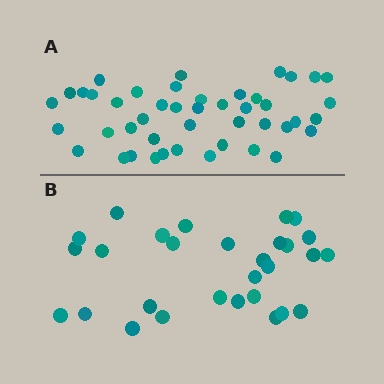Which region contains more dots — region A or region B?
Region A (the top region) has more dots.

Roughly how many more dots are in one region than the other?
Region A has approximately 15 more dots than region B.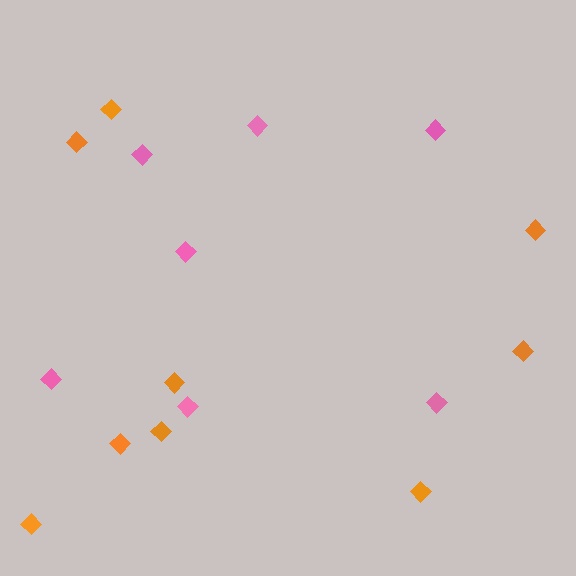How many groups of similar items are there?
There are 2 groups: one group of orange diamonds (9) and one group of pink diamonds (7).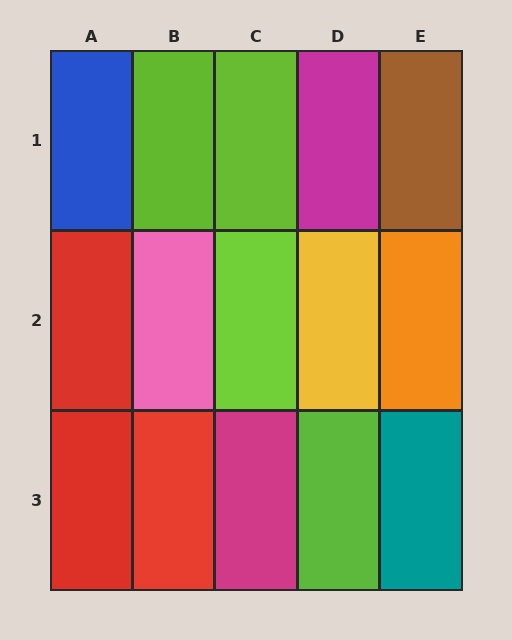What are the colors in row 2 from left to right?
Red, pink, lime, yellow, orange.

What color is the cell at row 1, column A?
Blue.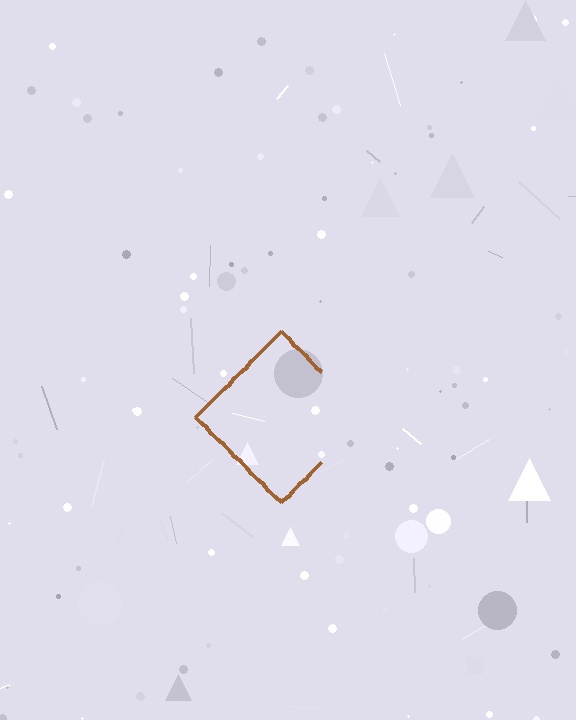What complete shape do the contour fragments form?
The contour fragments form a diamond.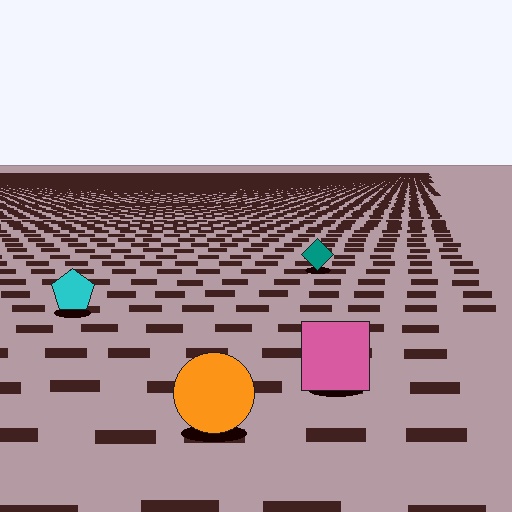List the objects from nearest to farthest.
From nearest to farthest: the orange circle, the pink square, the cyan pentagon, the teal diamond.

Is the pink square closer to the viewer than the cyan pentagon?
Yes. The pink square is closer — you can tell from the texture gradient: the ground texture is coarser near it.